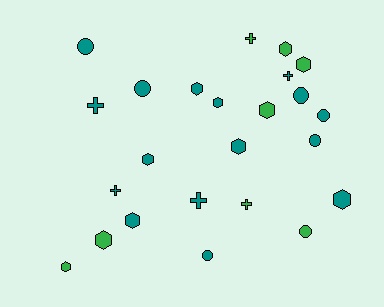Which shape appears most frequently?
Hexagon, with 11 objects.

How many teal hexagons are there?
There are 6 teal hexagons.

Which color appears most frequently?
Teal, with 16 objects.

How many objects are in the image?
There are 24 objects.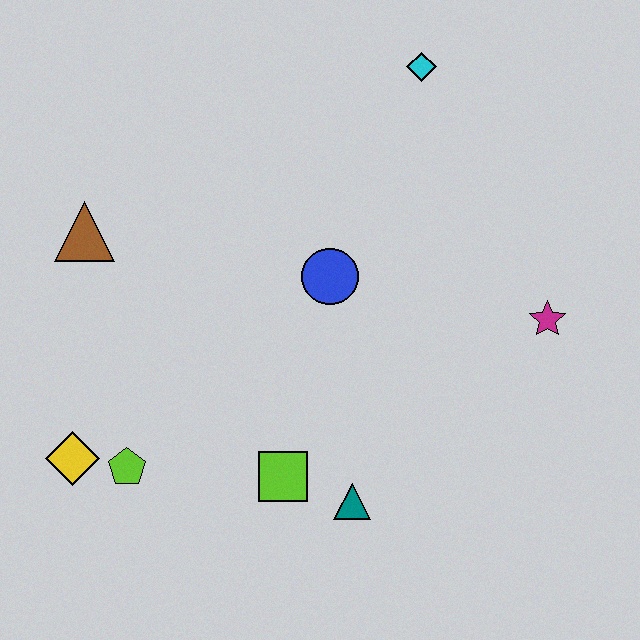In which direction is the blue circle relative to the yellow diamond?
The blue circle is to the right of the yellow diamond.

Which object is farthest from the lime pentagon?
The cyan diamond is farthest from the lime pentagon.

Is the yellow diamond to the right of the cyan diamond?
No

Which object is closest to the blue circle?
The lime square is closest to the blue circle.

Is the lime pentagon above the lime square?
Yes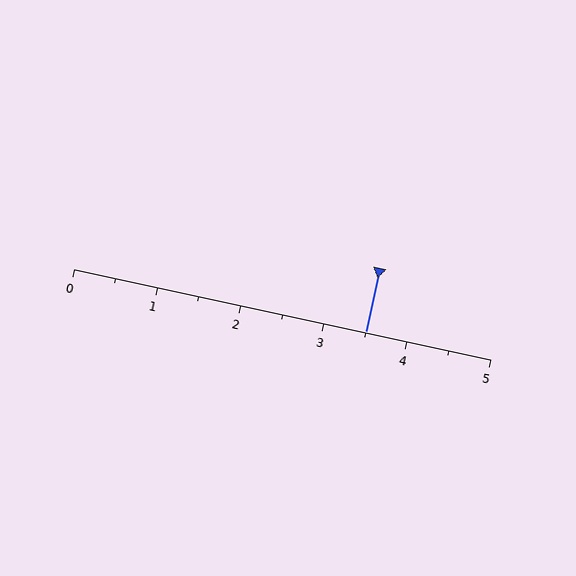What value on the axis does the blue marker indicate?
The marker indicates approximately 3.5.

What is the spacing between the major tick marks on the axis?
The major ticks are spaced 1 apart.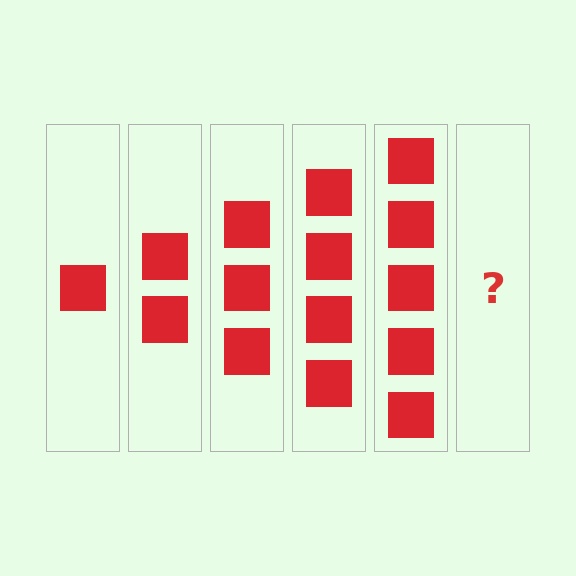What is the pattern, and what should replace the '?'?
The pattern is that each step adds one more square. The '?' should be 6 squares.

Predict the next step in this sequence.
The next step is 6 squares.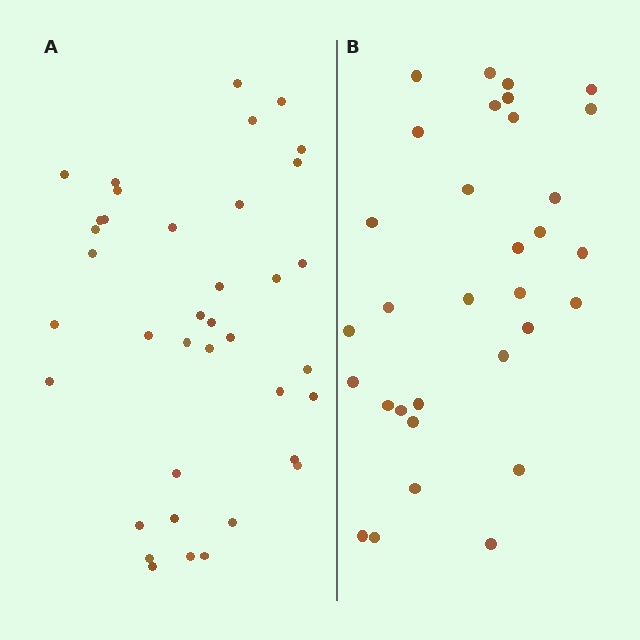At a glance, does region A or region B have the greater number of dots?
Region A (the left region) has more dots.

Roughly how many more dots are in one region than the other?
Region A has about 6 more dots than region B.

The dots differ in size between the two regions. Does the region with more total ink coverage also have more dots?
No. Region B has more total ink coverage because its dots are larger, but region A actually contains more individual dots. Total area can be misleading — the number of items is what matters here.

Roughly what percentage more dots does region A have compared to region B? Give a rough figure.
About 20% more.